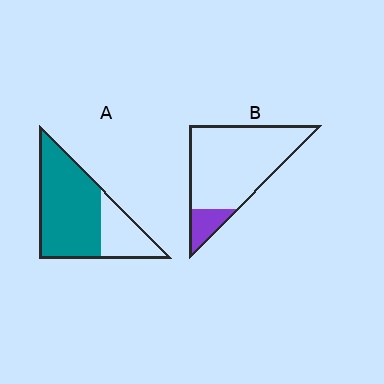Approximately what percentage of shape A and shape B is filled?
A is approximately 70% and B is approximately 15%.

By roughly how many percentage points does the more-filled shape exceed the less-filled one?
By roughly 55 percentage points (A over B).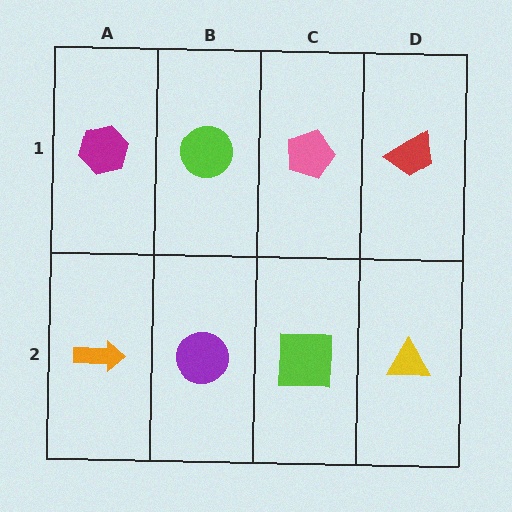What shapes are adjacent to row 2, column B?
A lime circle (row 1, column B), an orange arrow (row 2, column A), a lime square (row 2, column C).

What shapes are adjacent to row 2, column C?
A pink pentagon (row 1, column C), a purple circle (row 2, column B), a yellow triangle (row 2, column D).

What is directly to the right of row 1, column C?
A red trapezoid.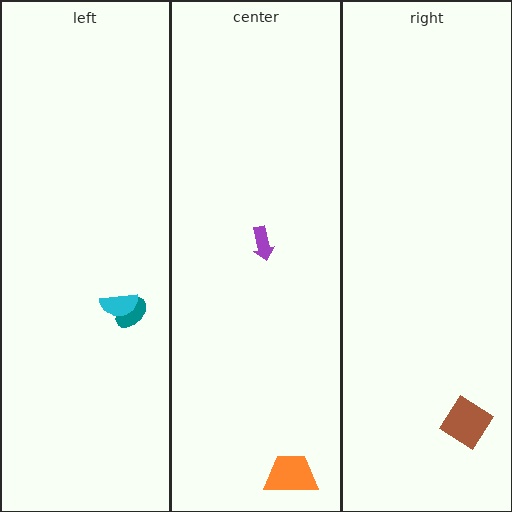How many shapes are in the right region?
1.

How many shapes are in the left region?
2.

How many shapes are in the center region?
2.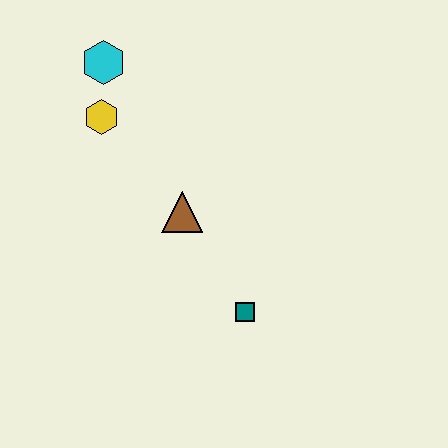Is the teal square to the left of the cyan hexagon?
No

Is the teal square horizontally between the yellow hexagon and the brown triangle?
No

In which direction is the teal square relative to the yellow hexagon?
The teal square is below the yellow hexagon.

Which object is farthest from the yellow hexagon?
The teal square is farthest from the yellow hexagon.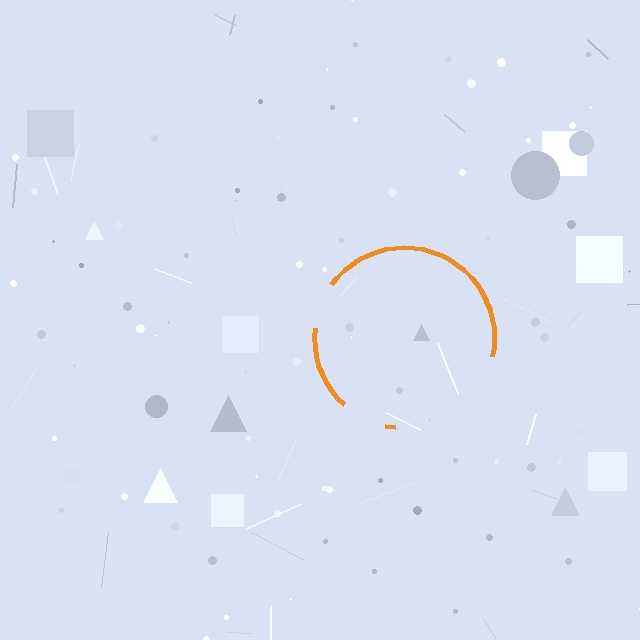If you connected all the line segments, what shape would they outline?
They would outline a circle.